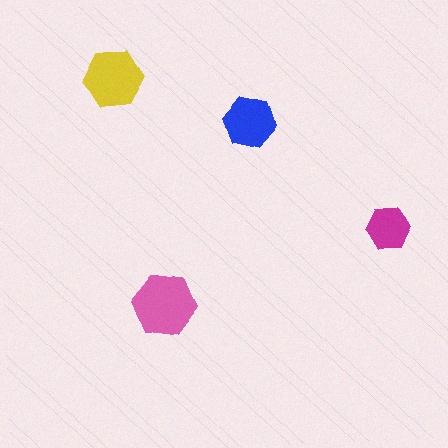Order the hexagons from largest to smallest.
the pink one, the yellow one, the blue one, the magenta one.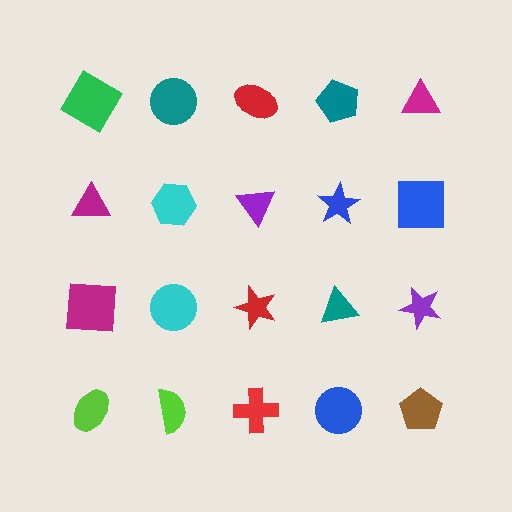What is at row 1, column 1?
A green diamond.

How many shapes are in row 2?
5 shapes.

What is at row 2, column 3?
A purple triangle.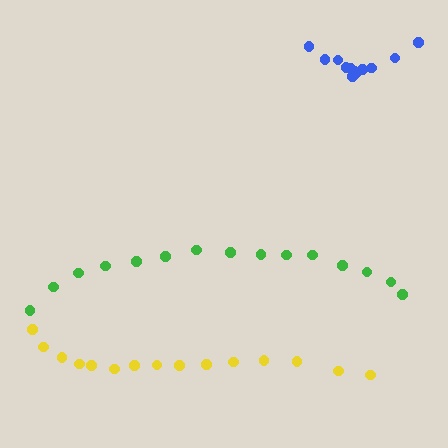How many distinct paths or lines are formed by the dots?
There are 3 distinct paths.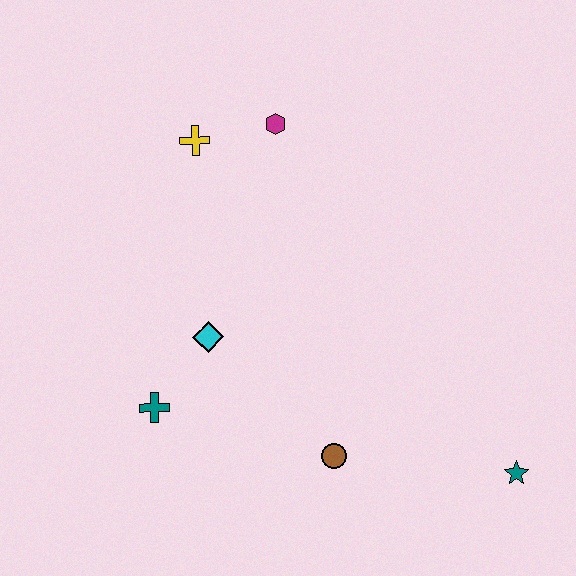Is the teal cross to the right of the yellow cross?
No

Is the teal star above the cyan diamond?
No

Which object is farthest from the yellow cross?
The teal star is farthest from the yellow cross.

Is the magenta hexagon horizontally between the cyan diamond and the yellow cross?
No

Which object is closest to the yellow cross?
The magenta hexagon is closest to the yellow cross.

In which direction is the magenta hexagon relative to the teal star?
The magenta hexagon is above the teal star.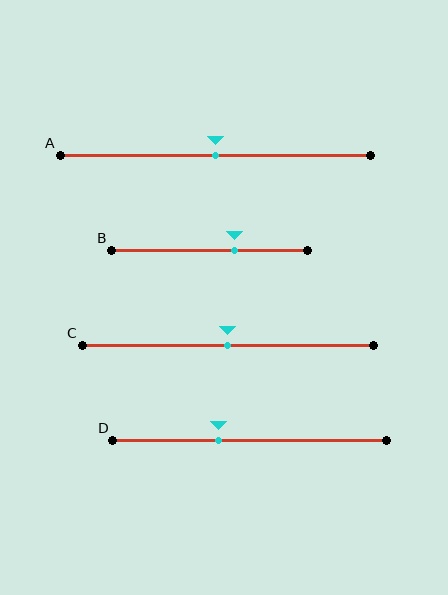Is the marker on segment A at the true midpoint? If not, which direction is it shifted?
Yes, the marker on segment A is at the true midpoint.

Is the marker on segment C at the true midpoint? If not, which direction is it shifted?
Yes, the marker on segment C is at the true midpoint.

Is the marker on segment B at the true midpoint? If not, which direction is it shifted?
No, the marker on segment B is shifted to the right by about 13% of the segment length.